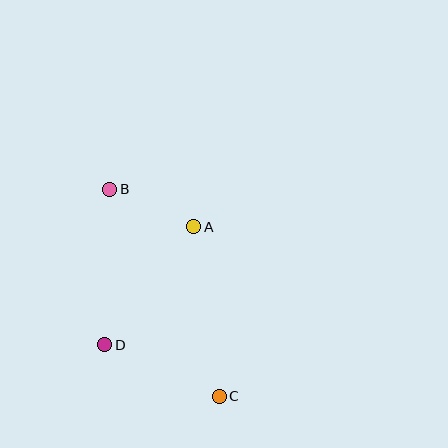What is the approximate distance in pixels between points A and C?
The distance between A and C is approximately 171 pixels.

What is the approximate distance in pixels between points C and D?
The distance between C and D is approximately 126 pixels.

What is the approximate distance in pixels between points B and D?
The distance between B and D is approximately 155 pixels.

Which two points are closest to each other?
Points A and B are closest to each other.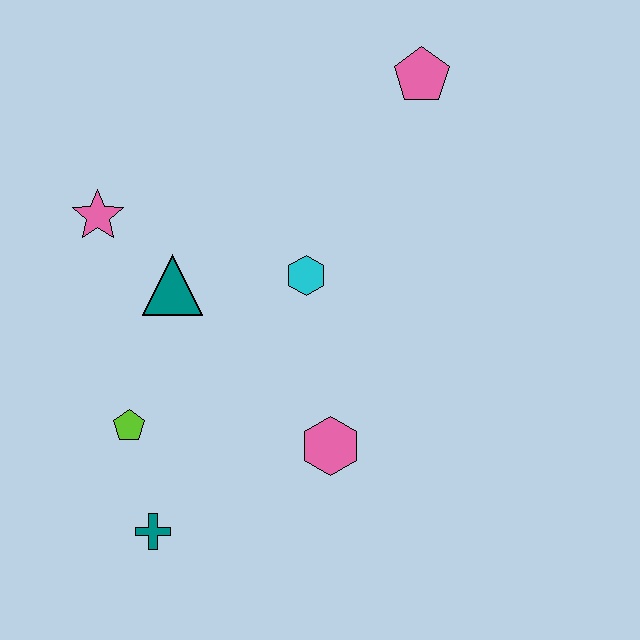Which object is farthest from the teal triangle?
The pink pentagon is farthest from the teal triangle.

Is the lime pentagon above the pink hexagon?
Yes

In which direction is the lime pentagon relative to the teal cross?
The lime pentagon is above the teal cross.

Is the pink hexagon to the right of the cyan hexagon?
Yes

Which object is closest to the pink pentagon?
The cyan hexagon is closest to the pink pentagon.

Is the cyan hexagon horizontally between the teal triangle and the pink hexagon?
Yes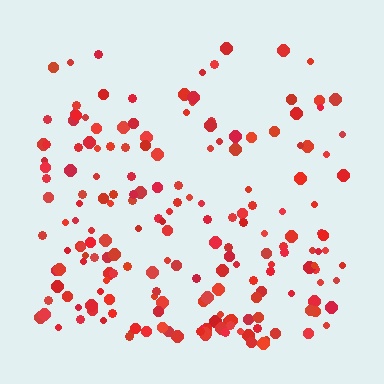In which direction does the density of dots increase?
From top to bottom, with the bottom side densest.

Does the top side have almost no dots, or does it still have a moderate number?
Still a moderate number, just noticeably fewer than the bottom.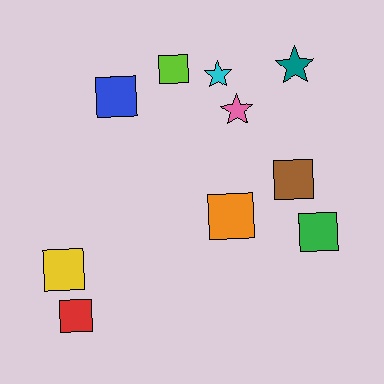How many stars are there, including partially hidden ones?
There are 3 stars.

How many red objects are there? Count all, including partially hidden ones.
There is 1 red object.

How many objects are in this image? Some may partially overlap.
There are 10 objects.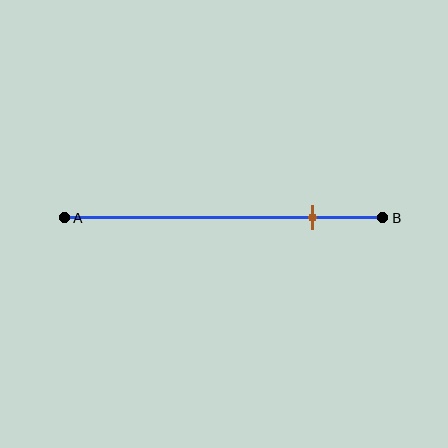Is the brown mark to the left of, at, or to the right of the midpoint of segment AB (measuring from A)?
The brown mark is to the right of the midpoint of segment AB.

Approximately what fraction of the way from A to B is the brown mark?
The brown mark is approximately 80% of the way from A to B.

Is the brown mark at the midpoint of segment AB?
No, the mark is at about 80% from A, not at the 50% midpoint.